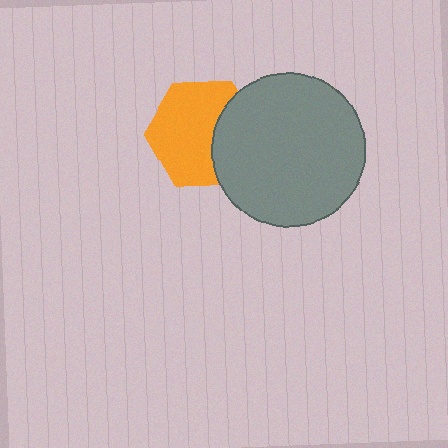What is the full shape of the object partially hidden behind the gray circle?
The partially hidden object is an orange hexagon.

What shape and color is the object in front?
The object in front is a gray circle.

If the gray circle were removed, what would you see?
You would see the complete orange hexagon.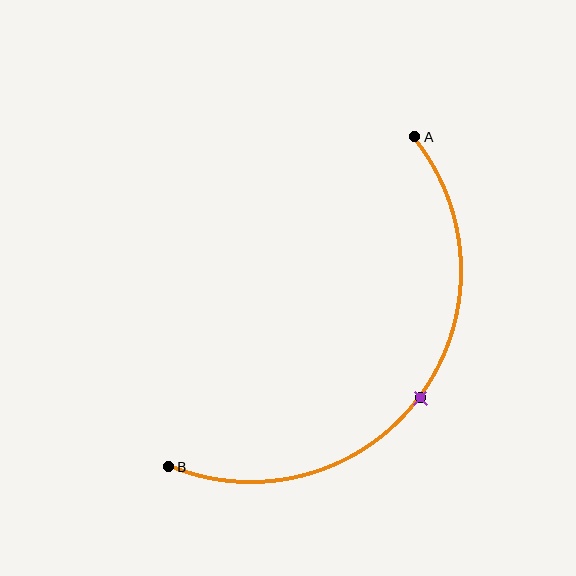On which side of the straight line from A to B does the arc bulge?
The arc bulges below and to the right of the straight line connecting A and B.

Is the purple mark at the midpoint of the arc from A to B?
Yes. The purple mark lies on the arc at equal arc-length from both A and B — it is the arc midpoint.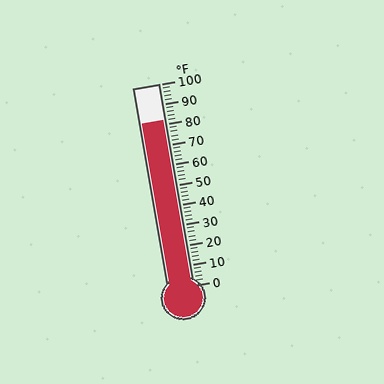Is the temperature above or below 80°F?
The temperature is above 80°F.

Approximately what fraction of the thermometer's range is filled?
The thermometer is filled to approximately 80% of its range.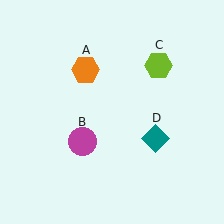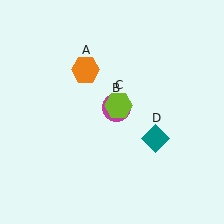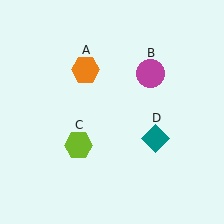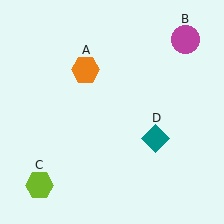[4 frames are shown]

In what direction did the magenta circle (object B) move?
The magenta circle (object B) moved up and to the right.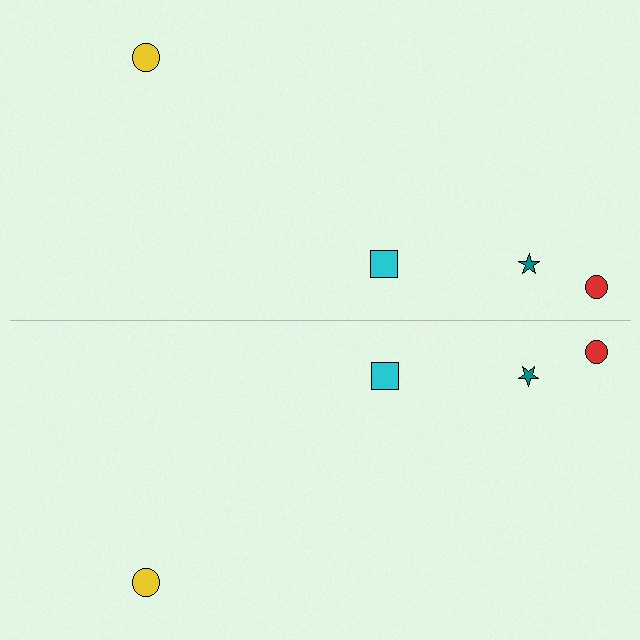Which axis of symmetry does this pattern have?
The pattern has a horizontal axis of symmetry running through the center of the image.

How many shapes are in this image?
There are 8 shapes in this image.